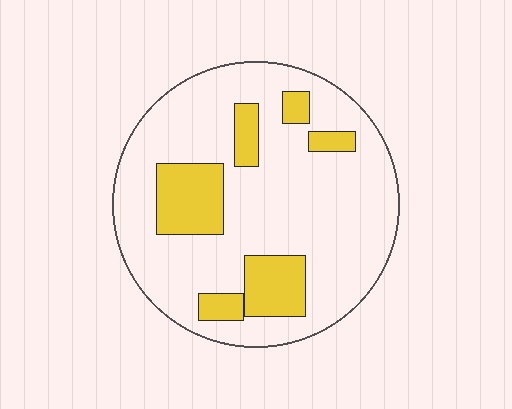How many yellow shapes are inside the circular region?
6.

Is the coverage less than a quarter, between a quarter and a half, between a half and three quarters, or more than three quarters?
Less than a quarter.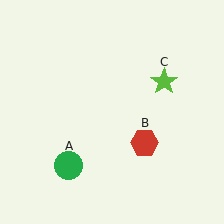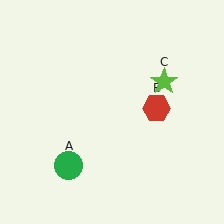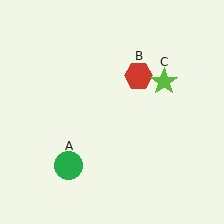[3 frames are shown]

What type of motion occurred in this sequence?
The red hexagon (object B) rotated counterclockwise around the center of the scene.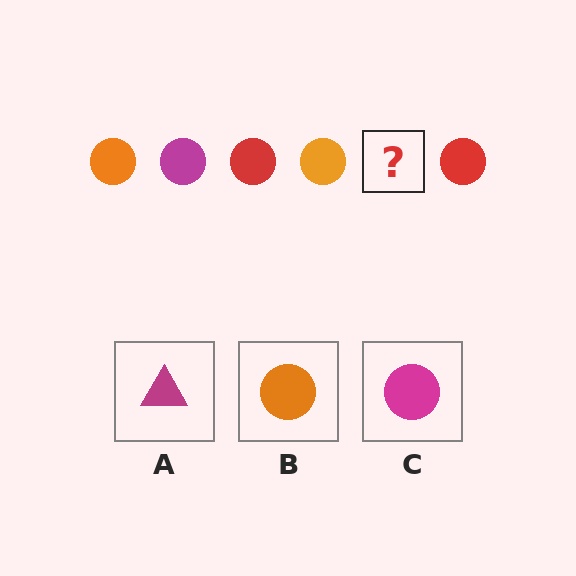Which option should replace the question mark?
Option C.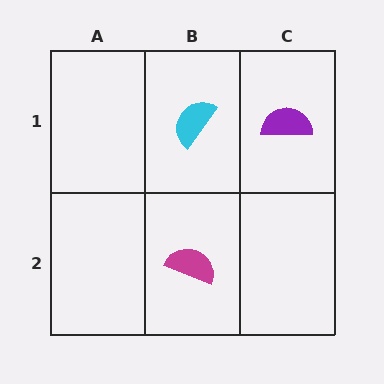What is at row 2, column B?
A magenta semicircle.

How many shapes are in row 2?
1 shape.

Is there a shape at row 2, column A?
No, that cell is empty.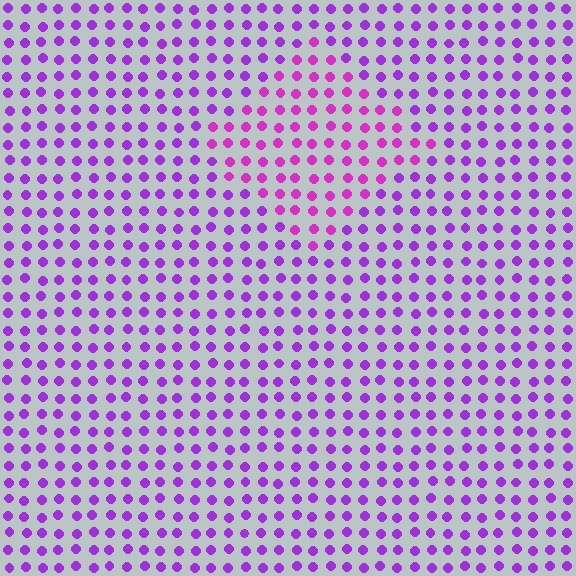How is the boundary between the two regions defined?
The boundary is defined purely by a slight shift in hue (about 27 degrees). Spacing, size, and orientation are identical on both sides.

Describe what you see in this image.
The image is filled with small purple elements in a uniform arrangement. A diamond-shaped region is visible where the elements are tinted to a slightly different hue, forming a subtle color boundary.